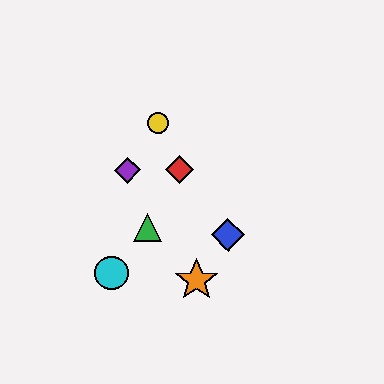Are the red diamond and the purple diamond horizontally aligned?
Yes, both are at y≈170.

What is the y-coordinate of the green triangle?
The green triangle is at y≈228.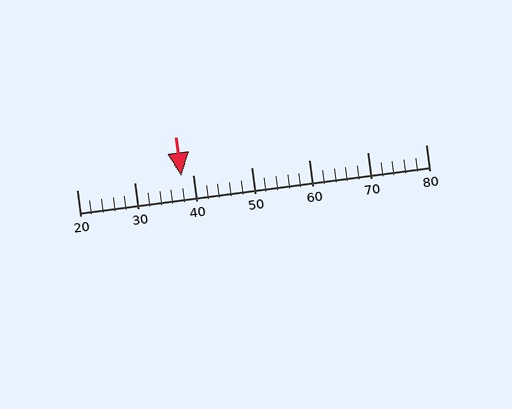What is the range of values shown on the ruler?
The ruler shows values from 20 to 80.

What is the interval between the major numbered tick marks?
The major tick marks are spaced 10 units apart.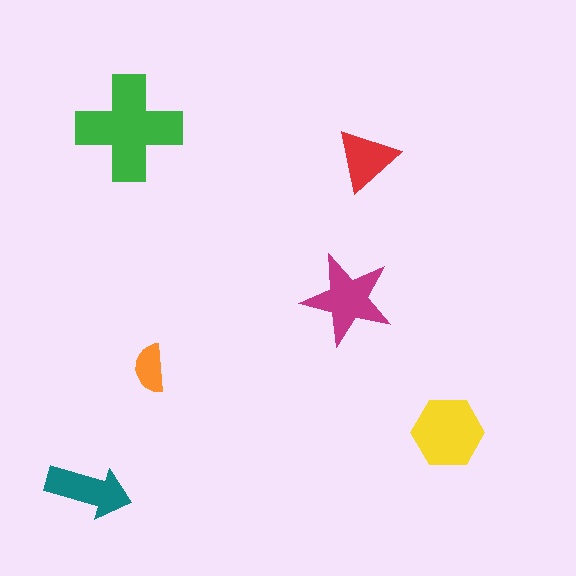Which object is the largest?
The green cross.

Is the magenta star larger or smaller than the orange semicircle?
Larger.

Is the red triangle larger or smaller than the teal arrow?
Smaller.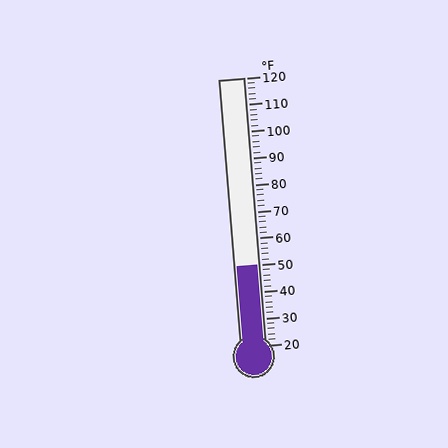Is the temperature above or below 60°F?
The temperature is below 60°F.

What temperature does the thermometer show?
The thermometer shows approximately 50°F.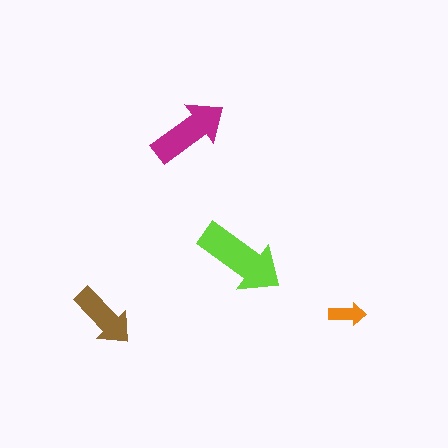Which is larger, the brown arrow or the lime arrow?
The lime one.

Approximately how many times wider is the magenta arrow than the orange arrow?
About 2 times wider.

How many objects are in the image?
There are 4 objects in the image.